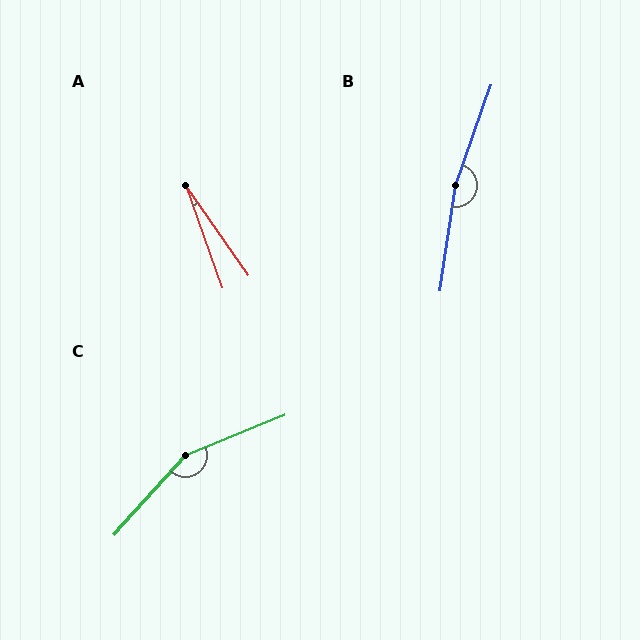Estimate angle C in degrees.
Approximately 154 degrees.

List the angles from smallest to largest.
A (16°), C (154°), B (169°).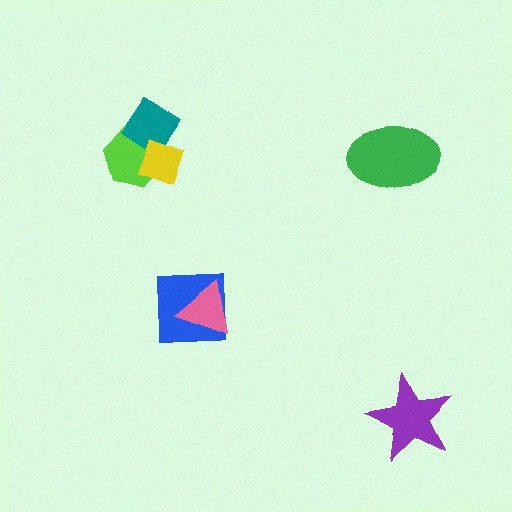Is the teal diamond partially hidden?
Yes, it is partially covered by another shape.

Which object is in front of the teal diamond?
The yellow diamond is in front of the teal diamond.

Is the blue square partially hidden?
Yes, it is partially covered by another shape.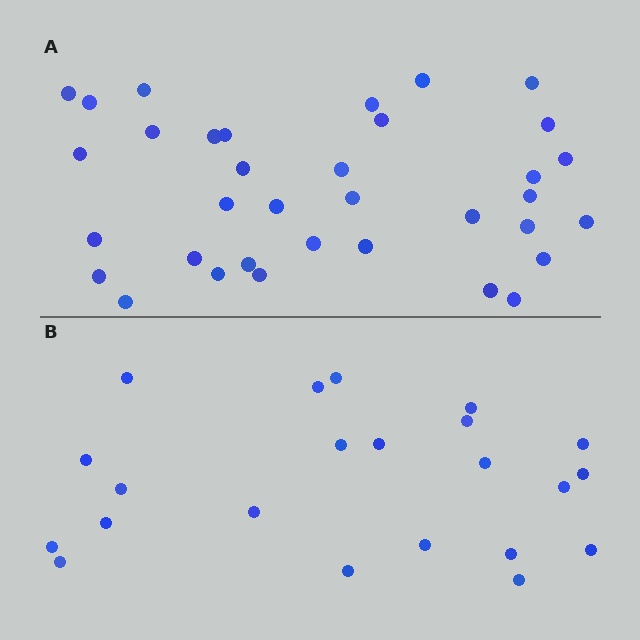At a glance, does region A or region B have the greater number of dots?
Region A (the top region) has more dots.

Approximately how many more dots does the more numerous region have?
Region A has approximately 15 more dots than region B.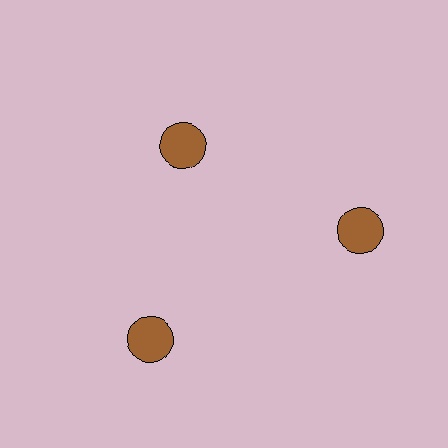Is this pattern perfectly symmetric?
No. The 3 brown circles are arranged in a ring, but one element near the 11 o'clock position is pulled inward toward the center, breaking the 3-fold rotational symmetry.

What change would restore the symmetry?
The symmetry would be restored by moving it outward, back onto the ring so that all 3 circles sit at equal angles and equal distance from the center.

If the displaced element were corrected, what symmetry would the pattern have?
It would have 3-fold rotational symmetry — the pattern would map onto itself every 120 degrees.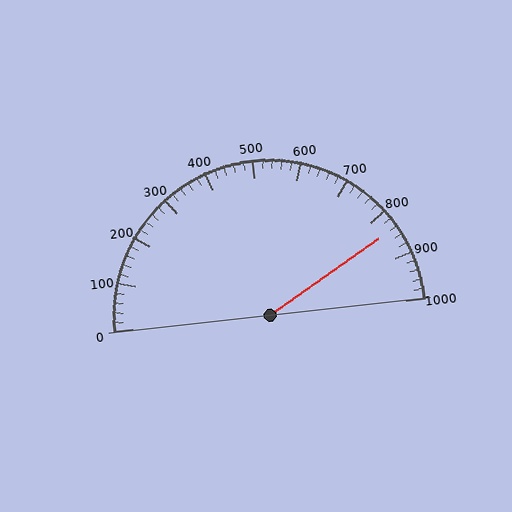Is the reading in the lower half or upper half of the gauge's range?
The reading is in the upper half of the range (0 to 1000).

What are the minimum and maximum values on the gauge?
The gauge ranges from 0 to 1000.